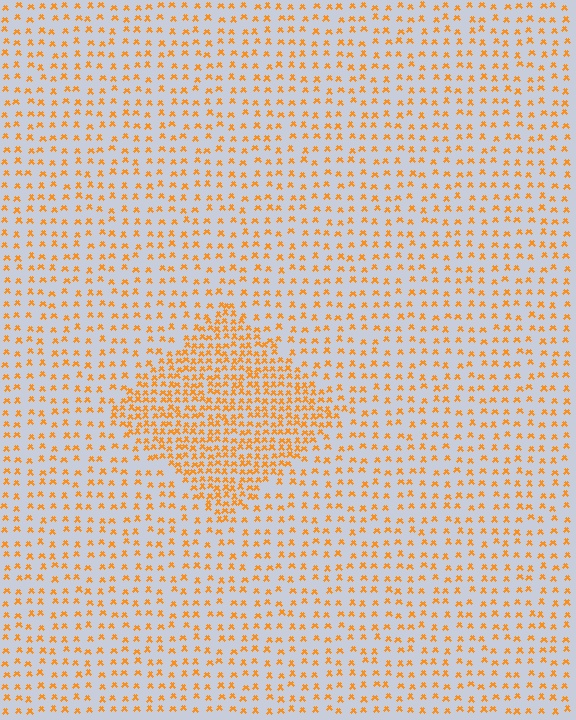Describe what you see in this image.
The image contains small orange elements arranged at two different densities. A diamond-shaped region is visible where the elements are more densely packed than the surrounding area.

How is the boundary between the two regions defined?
The boundary is defined by a change in element density (approximately 2.3x ratio). All elements are the same color, size, and shape.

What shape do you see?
I see a diamond.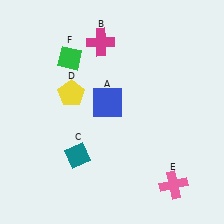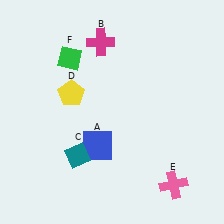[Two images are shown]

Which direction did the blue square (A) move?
The blue square (A) moved down.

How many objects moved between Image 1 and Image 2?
1 object moved between the two images.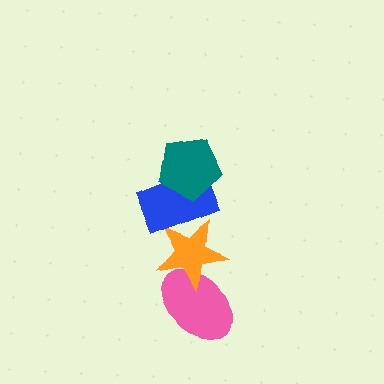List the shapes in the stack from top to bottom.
From top to bottom: the teal pentagon, the blue rectangle, the orange star, the pink ellipse.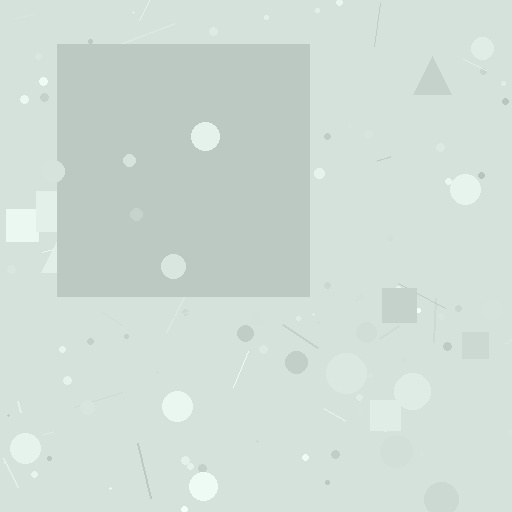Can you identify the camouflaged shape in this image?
The camouflaged shape is a square.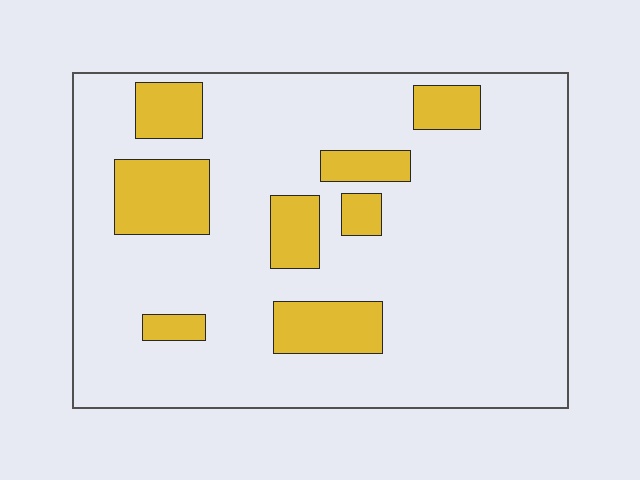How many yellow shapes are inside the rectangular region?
8.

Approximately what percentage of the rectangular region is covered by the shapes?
Approximately 20%.